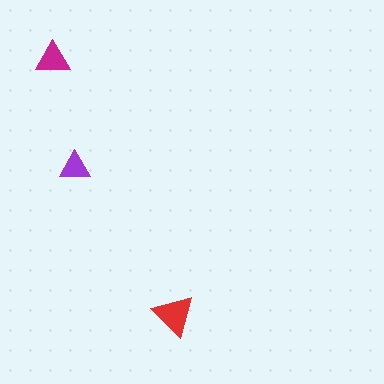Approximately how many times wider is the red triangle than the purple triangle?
About 1.5 times wider.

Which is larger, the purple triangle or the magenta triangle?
The magenta one.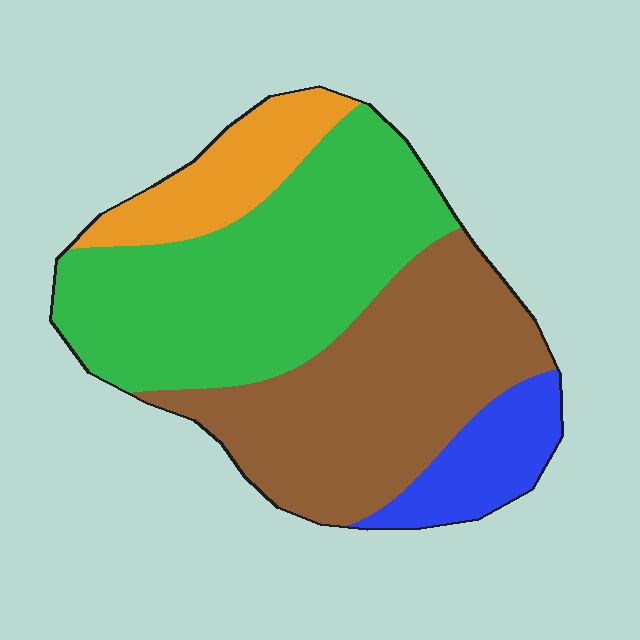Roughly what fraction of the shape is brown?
Brown takes up about three eighths (3/8) of the shape.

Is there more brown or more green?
Green.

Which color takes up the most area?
Green, at roughly 40%.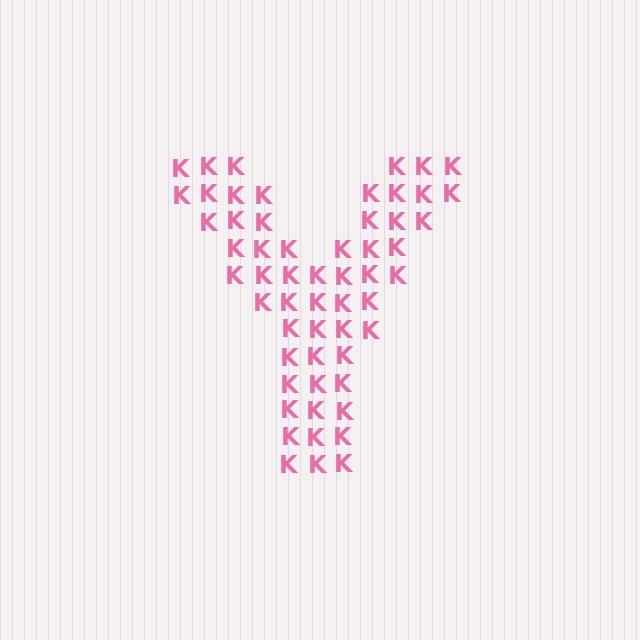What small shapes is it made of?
It is made of small letter K's.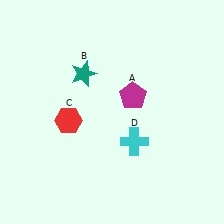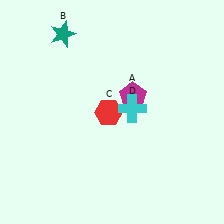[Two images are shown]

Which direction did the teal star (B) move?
The teal star (B) moved up.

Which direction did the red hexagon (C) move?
The red hexagon (C) moved right.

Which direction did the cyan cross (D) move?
The cyan cross (D) moved up.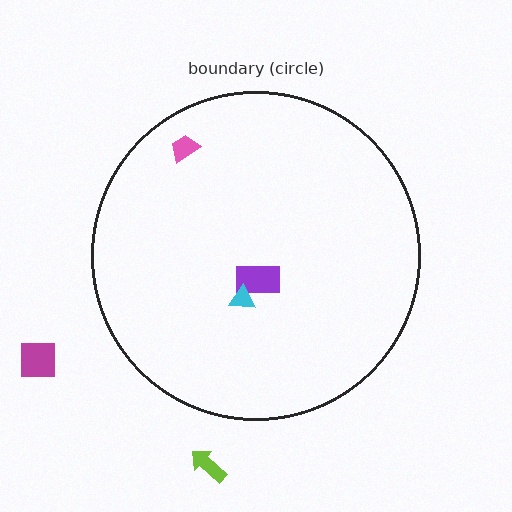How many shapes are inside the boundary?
3 inside, 2 outside.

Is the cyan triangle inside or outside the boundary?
Inside.